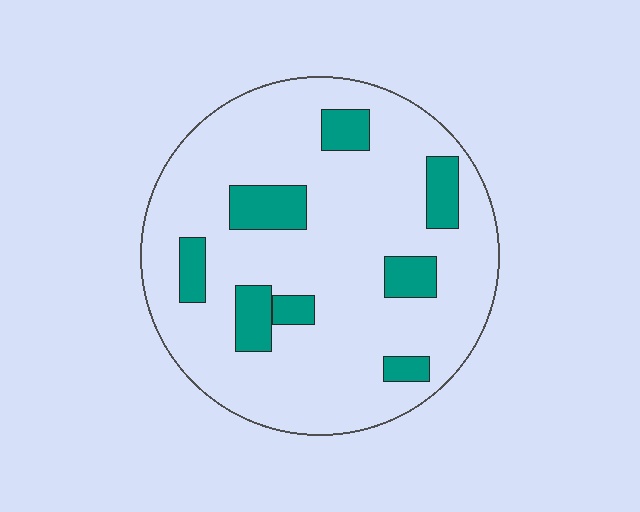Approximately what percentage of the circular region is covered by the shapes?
Approximately 15%.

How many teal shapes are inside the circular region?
8.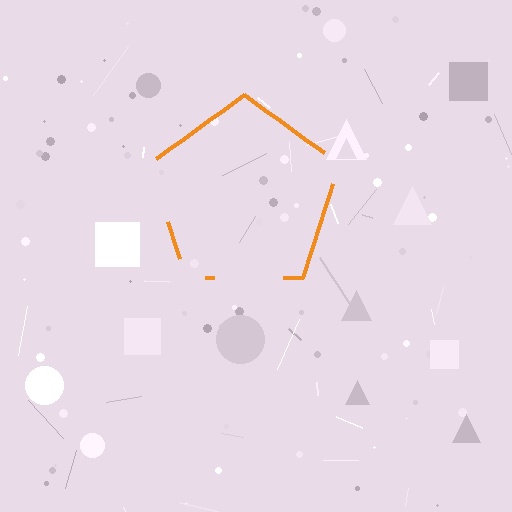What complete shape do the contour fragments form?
The contour fragments form a pentagon.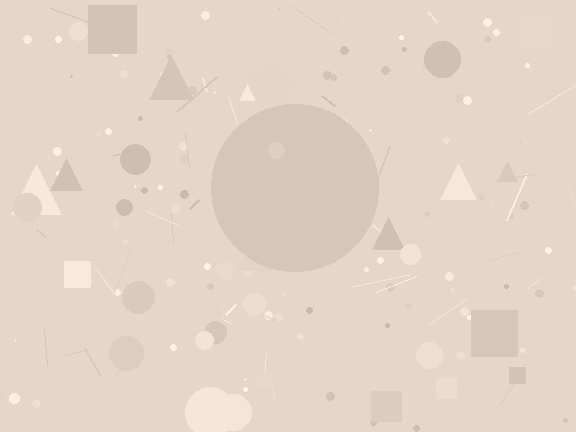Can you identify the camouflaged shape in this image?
The camouflaged shape is a circle.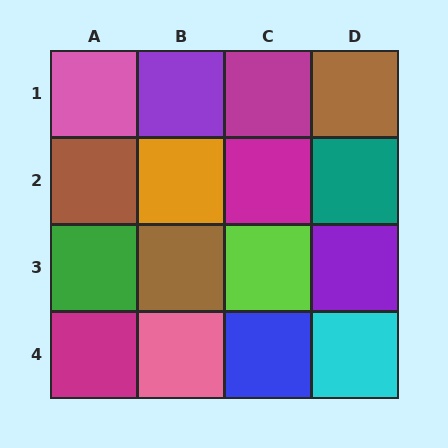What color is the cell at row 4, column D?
Cyan.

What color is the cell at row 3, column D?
Purple.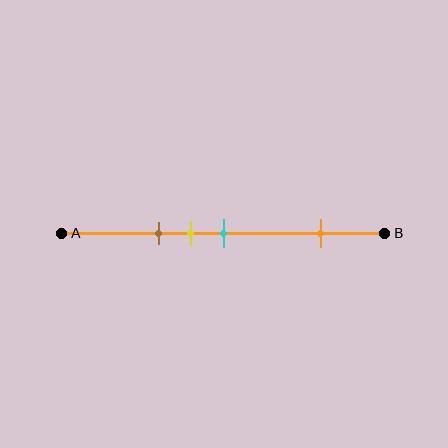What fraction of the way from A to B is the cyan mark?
The cyan mark is approximately 50% (0.5) of the way from A to B.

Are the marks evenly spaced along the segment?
No, the marks are not evenly spaced.